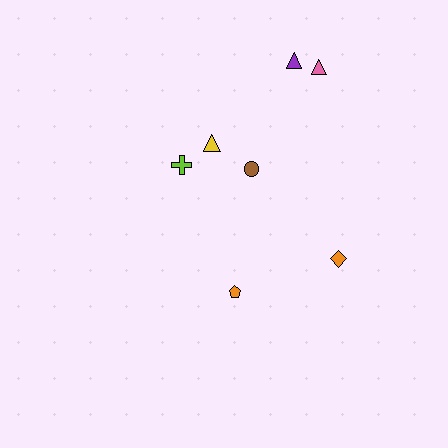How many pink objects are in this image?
There is 1 pink object.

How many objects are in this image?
There are 7 objects.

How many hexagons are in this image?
There are no hexagons.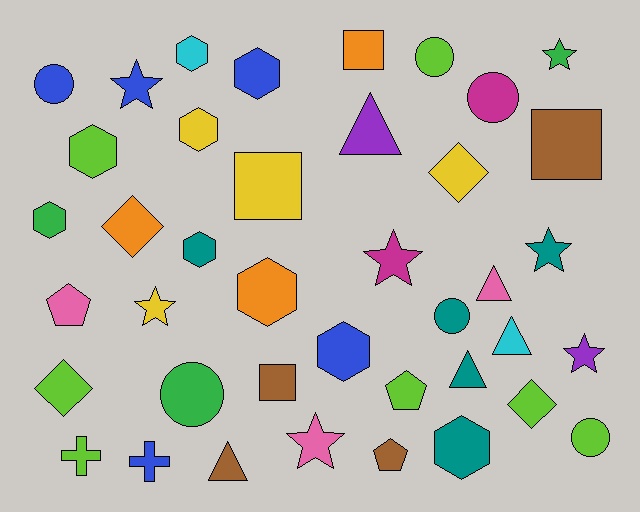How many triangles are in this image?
There are 5 triangles.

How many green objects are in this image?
There are 3 green objects.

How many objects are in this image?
There are 40 objects.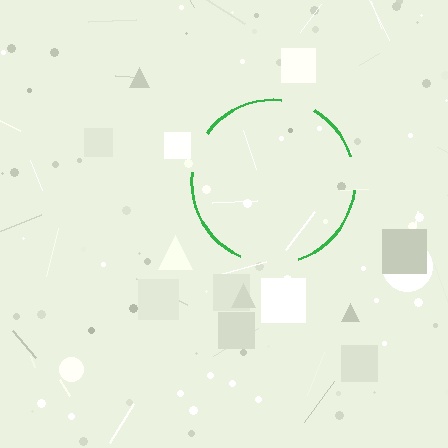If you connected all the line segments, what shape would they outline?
They would outline a circle.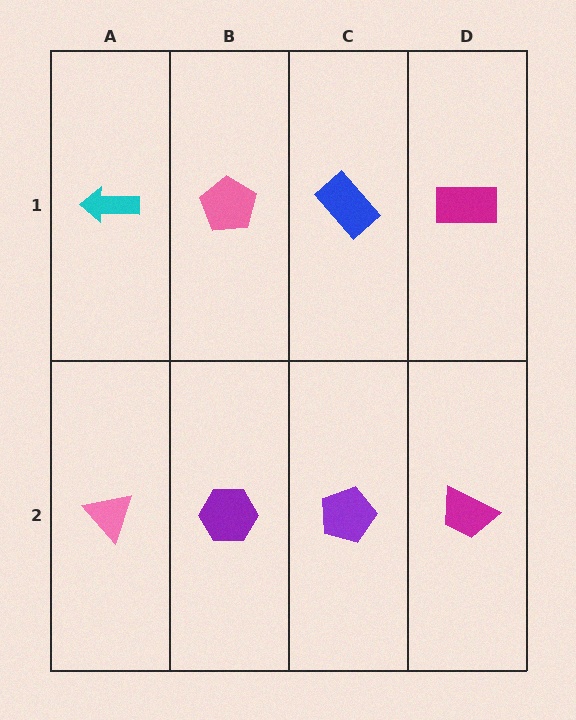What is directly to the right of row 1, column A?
A pink pentagon.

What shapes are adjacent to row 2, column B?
A pink pentagon (row 1, column B), a pink triangle (row 2, column A), a purple pentagon (row 2, column C).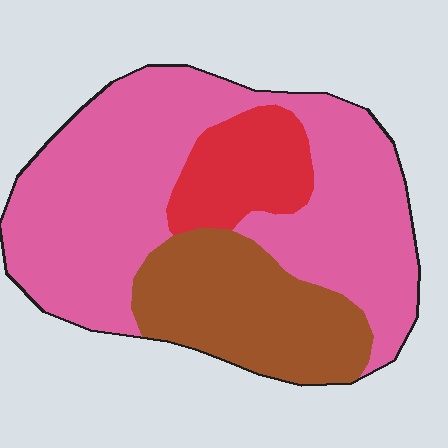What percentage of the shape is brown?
Brown takes up about one quarter (1/4) of the shape.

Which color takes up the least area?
Red, at roughly 15%.